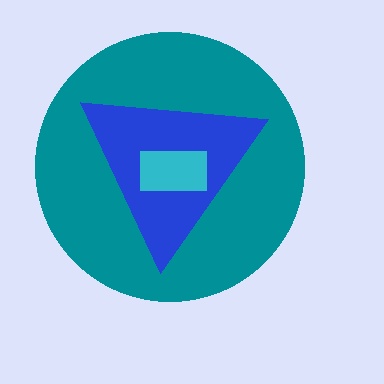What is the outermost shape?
The teal circle.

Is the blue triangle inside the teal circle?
Yes.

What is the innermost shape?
The cyan rectangle.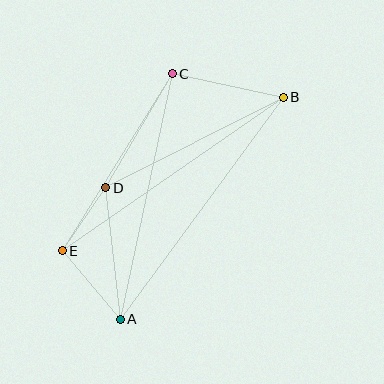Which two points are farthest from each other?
Points A and B are farthest from each other.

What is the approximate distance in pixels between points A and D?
The distance between A and D is approximately 132 pixels.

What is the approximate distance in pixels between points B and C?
The distance between B and C is approximately 113 pixels.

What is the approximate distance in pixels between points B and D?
The distance between B and D is approximately 199 pixels.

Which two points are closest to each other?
Points D and E are closest to each other.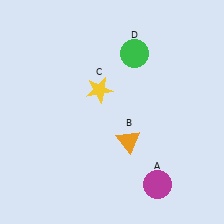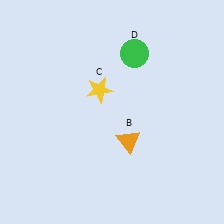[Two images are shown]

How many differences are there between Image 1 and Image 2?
There is 1 difference between the two images.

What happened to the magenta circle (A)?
The magenta circle (A) was removed in Image 2. It was in the bottom-right area of Image 1.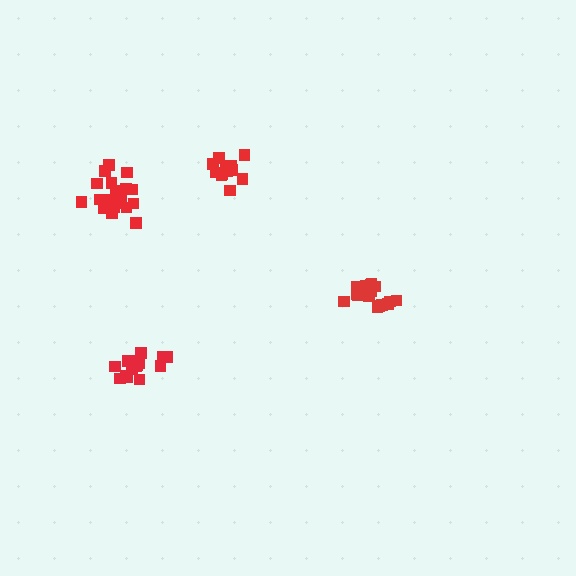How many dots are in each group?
Group 1: 16 dots, Group 2: 18 dots, Group 3: 17 dots, Group 4: 21 dots (72 total).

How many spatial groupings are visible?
There are 4 spatial groupings.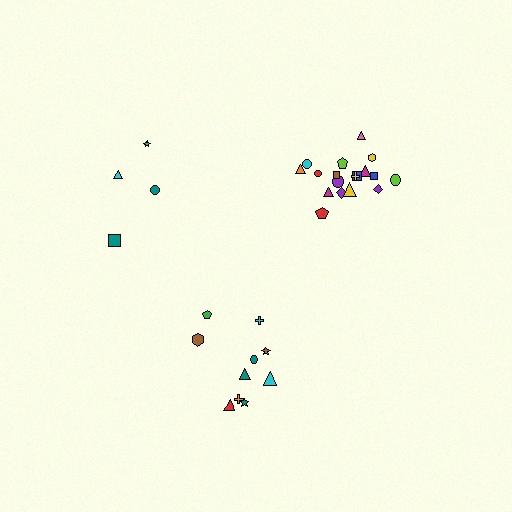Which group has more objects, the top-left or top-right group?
The top-right group.